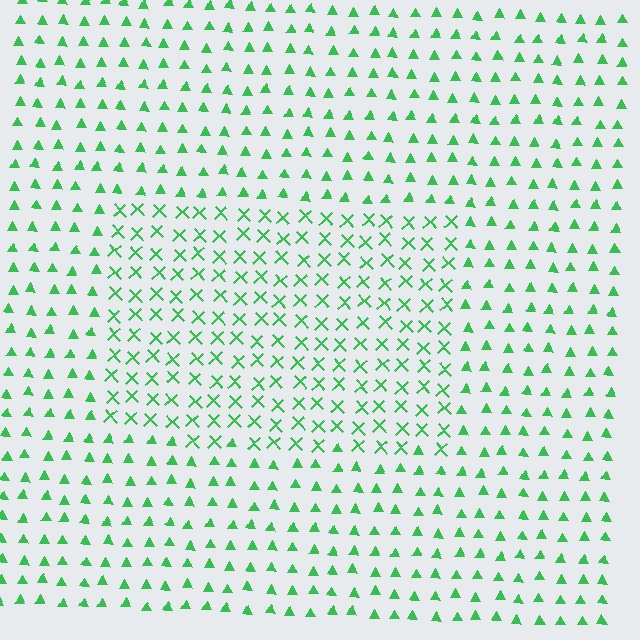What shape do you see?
I see a rectangle.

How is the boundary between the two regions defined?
The boundary is defined by a change in element shape: X marks inside vs. triangles outside. All elements share the same color and spacing.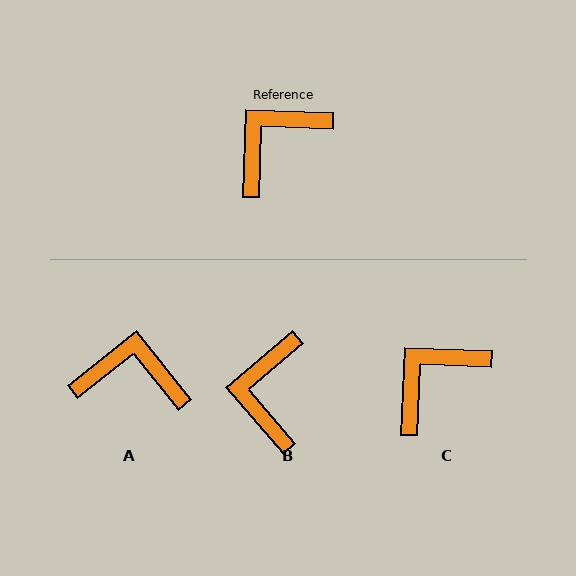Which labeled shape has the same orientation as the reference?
C.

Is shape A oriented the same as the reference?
No, it is off by about 49 degrees.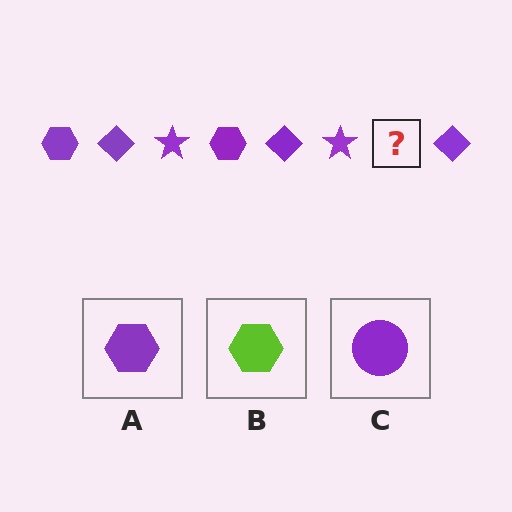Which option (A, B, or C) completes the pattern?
A.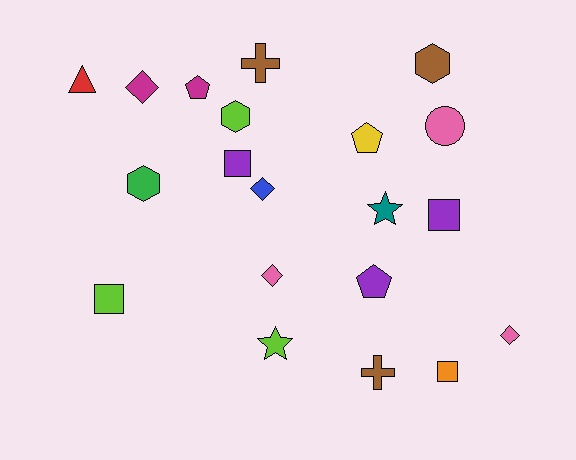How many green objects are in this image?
There is 1 green object.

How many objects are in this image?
There are 20 objects.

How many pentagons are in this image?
There are 3 pentagons.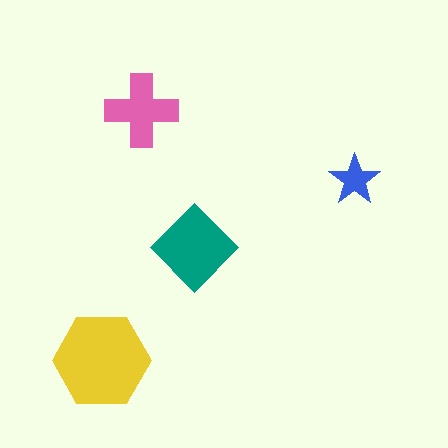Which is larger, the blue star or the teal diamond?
The teal diamond.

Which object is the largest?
The yellow hexagon.